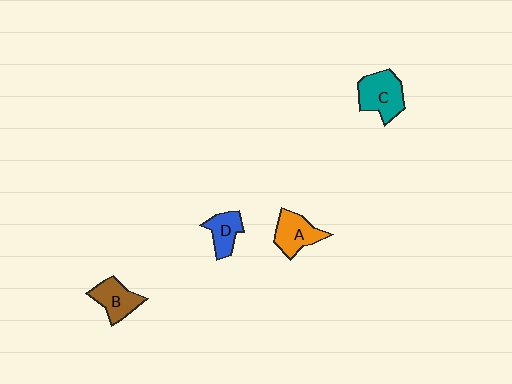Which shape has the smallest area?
Shape D (blue).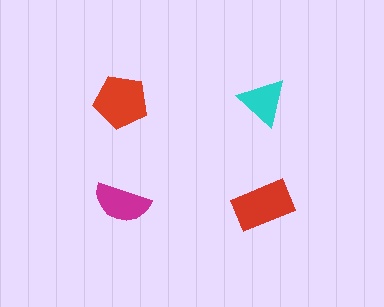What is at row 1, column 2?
A cyan triangle.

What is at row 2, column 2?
A red rectangle.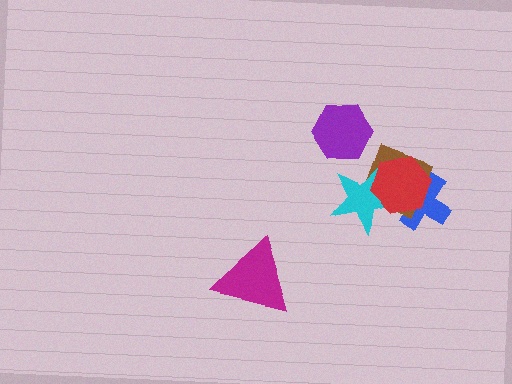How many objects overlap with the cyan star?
3 objects overlap with the cyan star.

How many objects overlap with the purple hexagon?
0 objects overlap with the purple hexagon.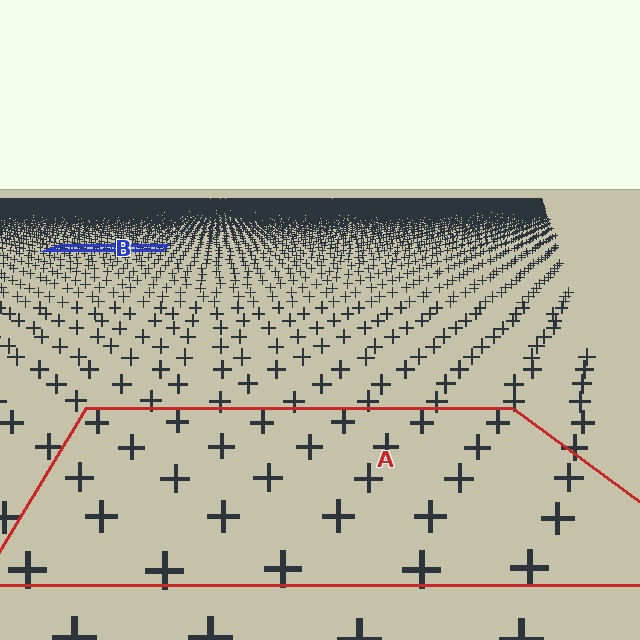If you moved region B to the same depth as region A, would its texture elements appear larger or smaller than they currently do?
They would appear larger. At a closer depth, the same texture elements are projected at a bigger on-screen size.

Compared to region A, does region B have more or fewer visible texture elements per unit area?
Region B has more texture elements per unit area — they are packed more densely because it is farther away.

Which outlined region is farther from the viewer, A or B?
Region B is farther from the viewer — the texture elements inside it appear smaller and more densely packed.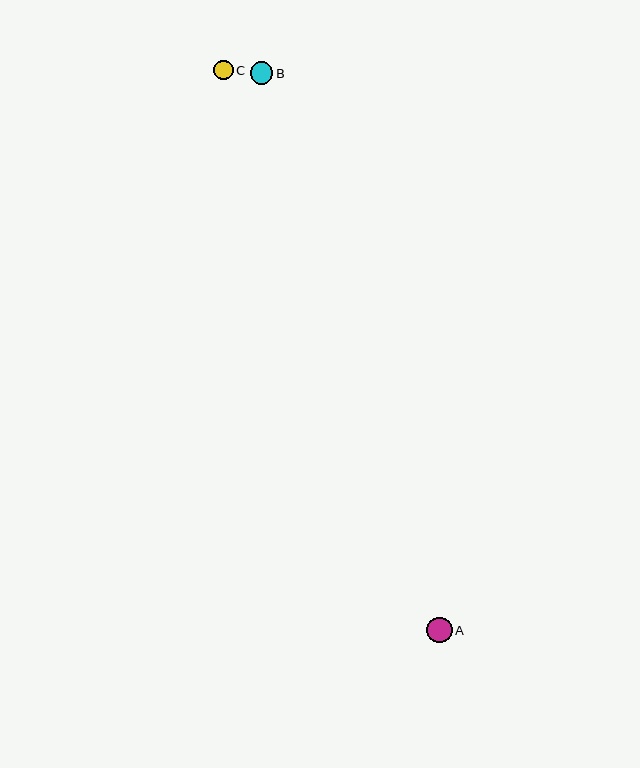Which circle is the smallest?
Circle C is the smallest with a size of approximately 19 pixels.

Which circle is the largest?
Circle A is the largest with a size of approximately 26 pixels.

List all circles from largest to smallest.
From largest to smallest: A, B, C.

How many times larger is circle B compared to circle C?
Circle B is approximately 1.1 times the size of circle C.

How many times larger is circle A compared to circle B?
Circle A is approximately 1.2 times the size of circle B.